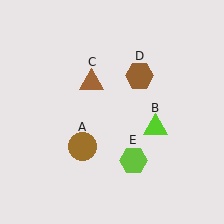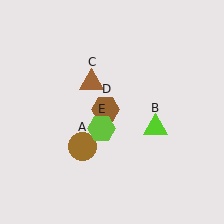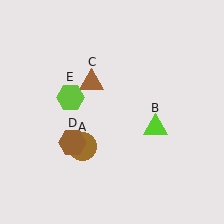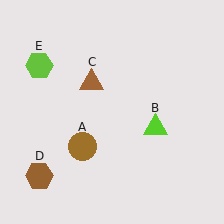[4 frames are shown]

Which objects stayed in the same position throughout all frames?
Brown circle (object A) and lime triangle (object B) and brown triangle (object C) remained stationary.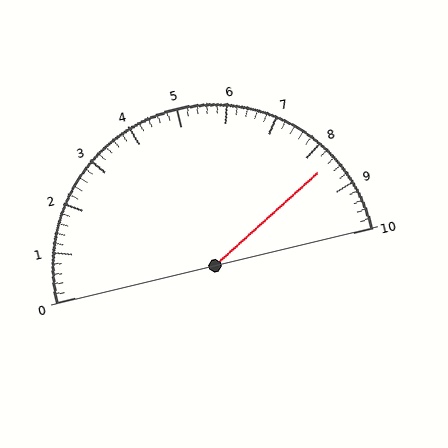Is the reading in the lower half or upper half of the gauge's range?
The reading is in the upper half of the range (0 to 10).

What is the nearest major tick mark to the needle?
The nearest major tick mark is 8.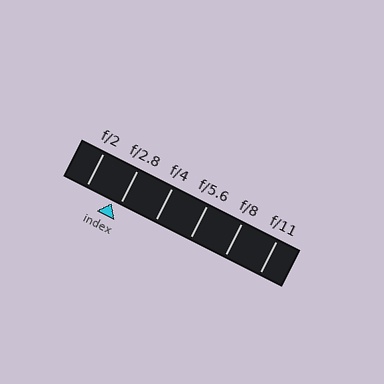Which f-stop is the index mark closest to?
The index mark is closest to f/2.8.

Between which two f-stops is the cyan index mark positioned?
The index mark is between f/2 and f/2.8.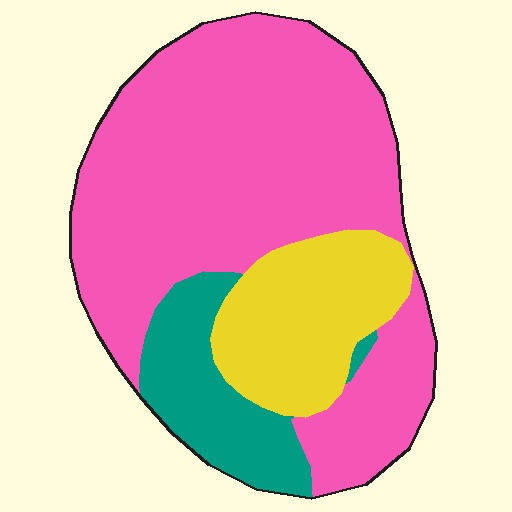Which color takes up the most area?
Pink, at roughly 65%.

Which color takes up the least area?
Teal, at roughly 15%.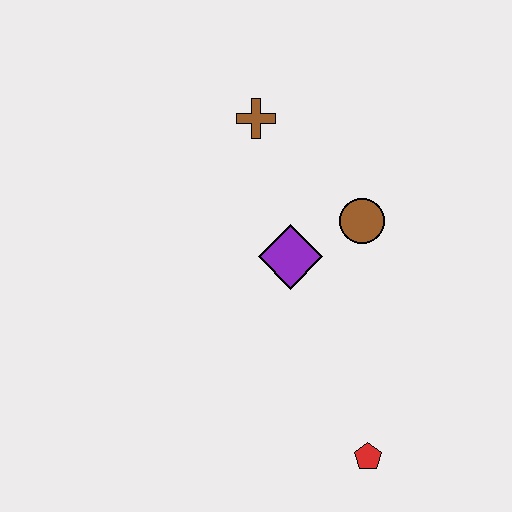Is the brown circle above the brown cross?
No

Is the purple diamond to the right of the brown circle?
No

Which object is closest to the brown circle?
The purple diamond is closest to the brown circle.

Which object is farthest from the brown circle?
The red pentagon is farthest from the brown circle.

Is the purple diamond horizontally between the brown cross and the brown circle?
Yes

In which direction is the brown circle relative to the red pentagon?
The brown circle is above the red pentagon.